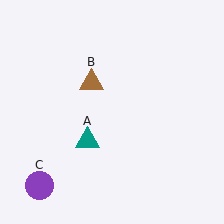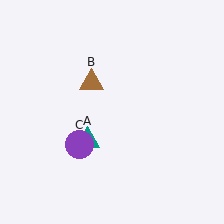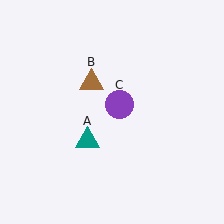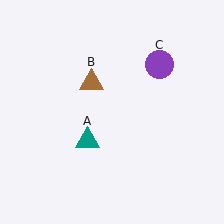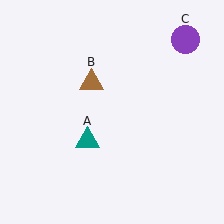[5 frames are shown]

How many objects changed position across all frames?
1 object changed position: purple circle (object C).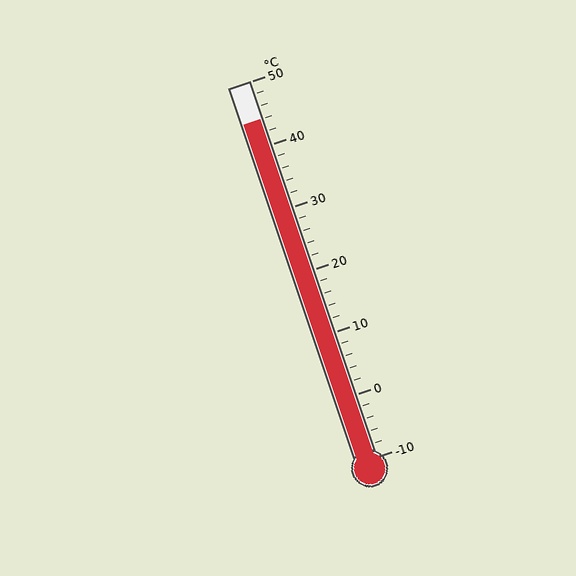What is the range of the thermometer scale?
The thermometer scale ranges from -10°C to 50°C.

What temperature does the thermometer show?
The thermometer shows approximately 44°C.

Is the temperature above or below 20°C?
The temperature is above 20°C.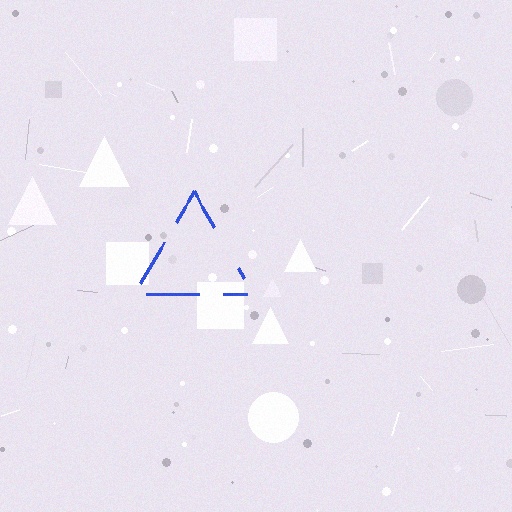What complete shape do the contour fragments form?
The contour fragments form a triangle.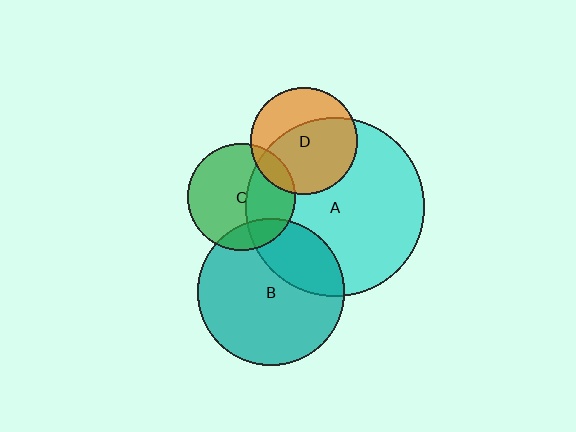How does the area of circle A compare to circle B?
Approximately 1.5 times.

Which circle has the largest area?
Circle A (cyan).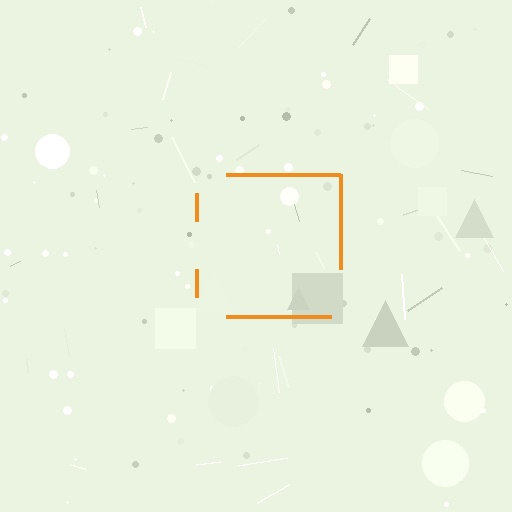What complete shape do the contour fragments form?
The contour fragments form a square.